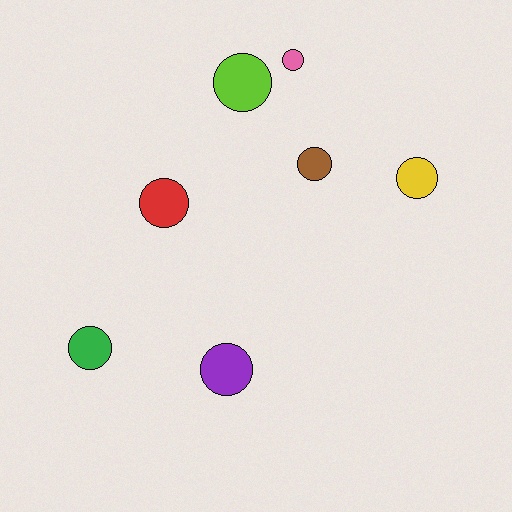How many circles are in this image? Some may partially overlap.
There are 7 circles.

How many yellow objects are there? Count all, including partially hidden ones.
There is 1 yellow object.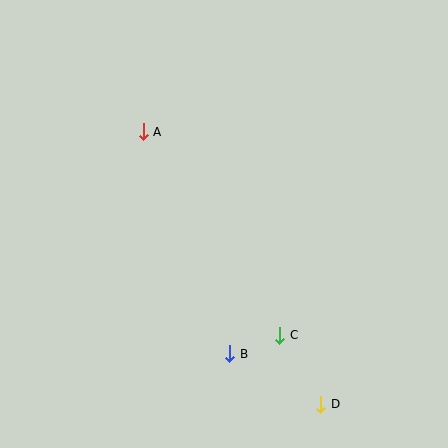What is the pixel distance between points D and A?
The distance between D and A is 325 pixels.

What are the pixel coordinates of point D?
Point D is at (321, 404).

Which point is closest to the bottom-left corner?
Point B is closest to the bottom-left corner.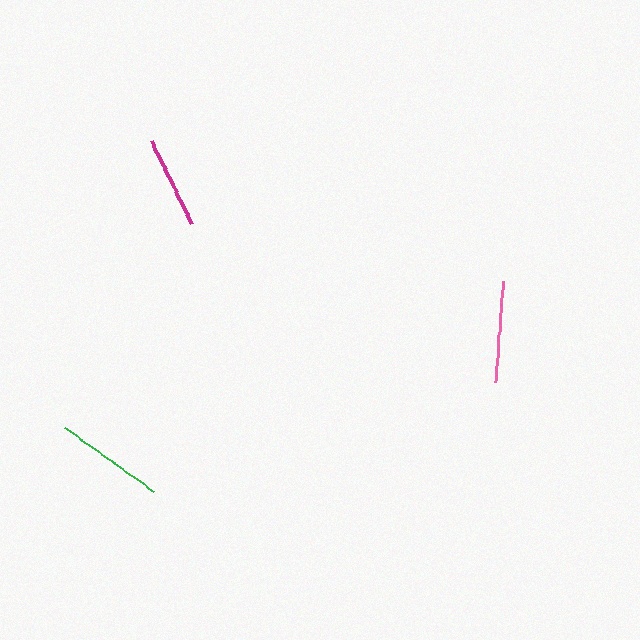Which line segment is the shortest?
The magenta line is the shortest at approximately 92 pixels.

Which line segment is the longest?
The green line is the longest at approximately 111 pixels.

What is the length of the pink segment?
The pink segment is approximately 102 pixels long.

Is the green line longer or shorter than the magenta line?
The green line is longer than the magenta line.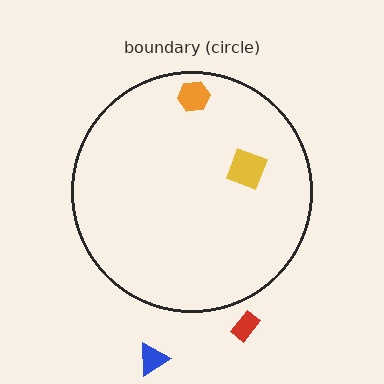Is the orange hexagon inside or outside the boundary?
Inside.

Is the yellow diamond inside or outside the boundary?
Inside.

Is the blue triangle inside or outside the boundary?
Outside.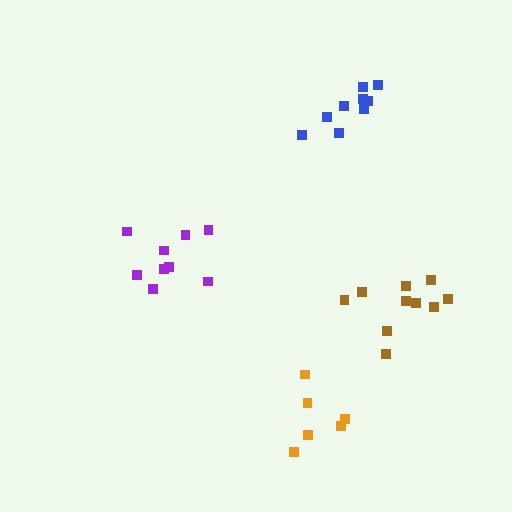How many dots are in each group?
Group 1: 9 dots, Group 2: 9 dots, Group 3: 11 dots, Group 4: 6 dots (35 total).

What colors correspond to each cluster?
The clusters are colored: blue, purple, brown, orange.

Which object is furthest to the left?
The purple cluster is leftmost.